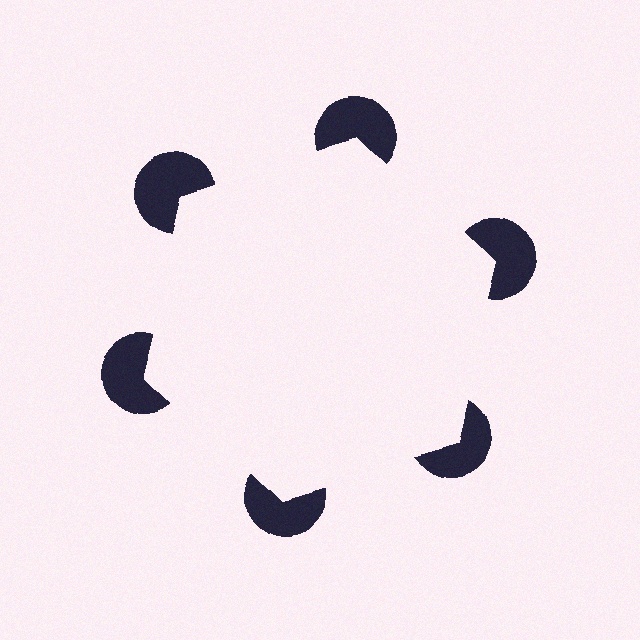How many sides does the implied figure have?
6 sides.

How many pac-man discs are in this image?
There are 6 — one at each vertex of the illusory hexagon.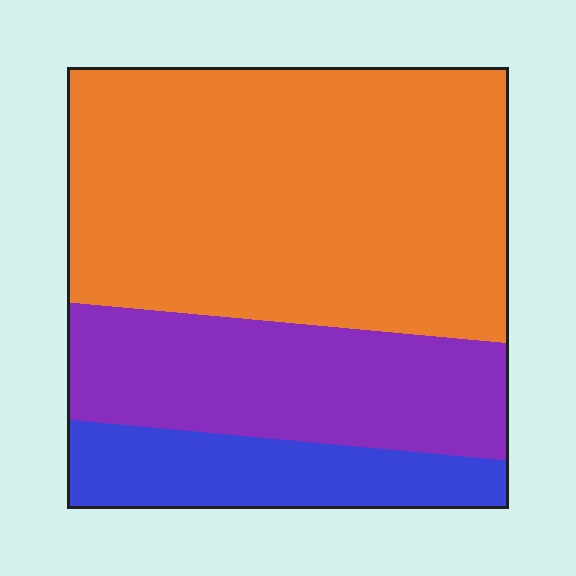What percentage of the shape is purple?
Purple takes up between a sixth and a third of the shape.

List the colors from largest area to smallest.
From largest to smallest: orange, purple, blue.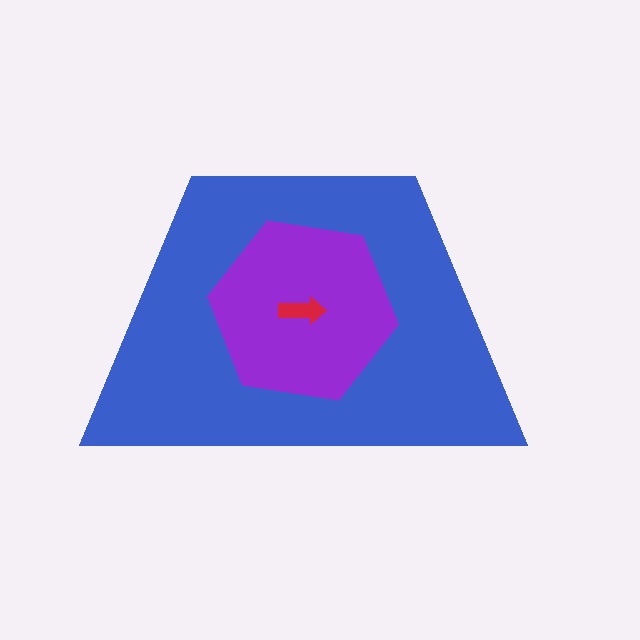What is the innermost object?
The red arrow.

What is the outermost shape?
The blue trapezoid.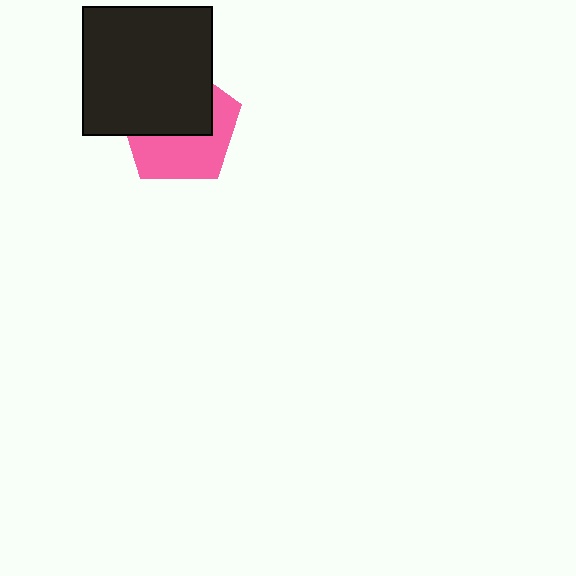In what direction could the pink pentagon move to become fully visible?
The pink pentagon could move down. That would shift it out from behind the black square entirely.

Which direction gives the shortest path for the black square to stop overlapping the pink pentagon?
Moving up gives the shortest separation.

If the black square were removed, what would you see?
You would see the complete pink pentagon.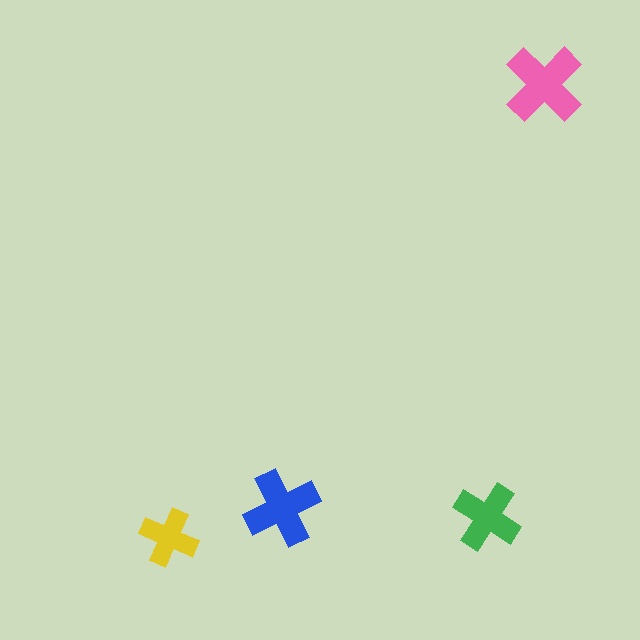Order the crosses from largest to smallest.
the pink one, the blue one, the green one, the yellow one.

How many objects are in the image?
There are 4 objects in the image.